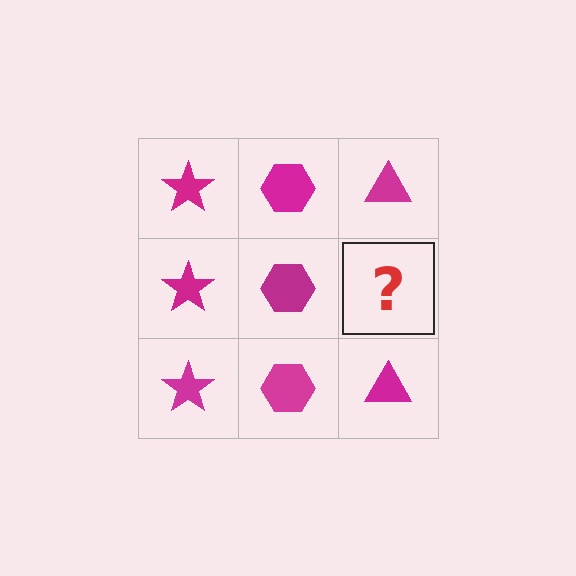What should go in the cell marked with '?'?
The missing cell should contain a magenta triangle.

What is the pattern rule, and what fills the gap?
The rule is that each column has a consistent shape. The gap should be filled with a magenta triangle.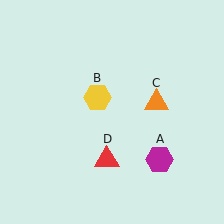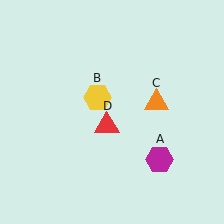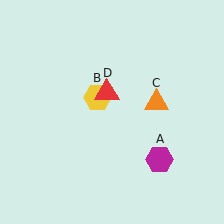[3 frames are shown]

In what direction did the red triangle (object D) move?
The red triangle (object D) moved up.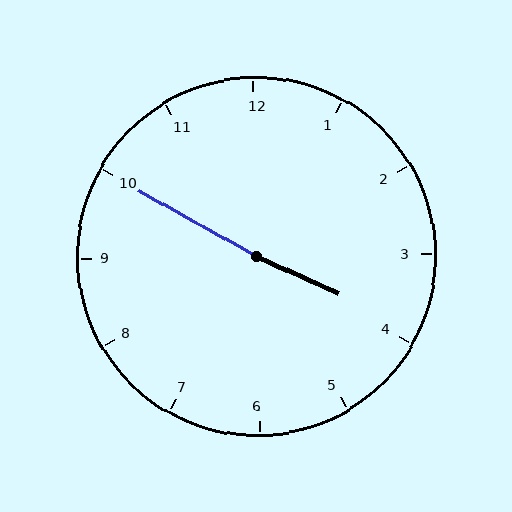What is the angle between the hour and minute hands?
Approximately 175 degrees.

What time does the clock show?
3:50.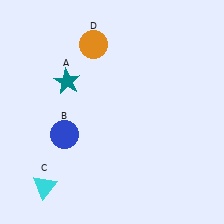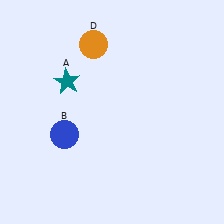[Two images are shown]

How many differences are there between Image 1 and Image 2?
There is 1 difference between the two images.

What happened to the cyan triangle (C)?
The cyan triangle (C) was removed in Image 2. It was in the bottom-left area of Image 1.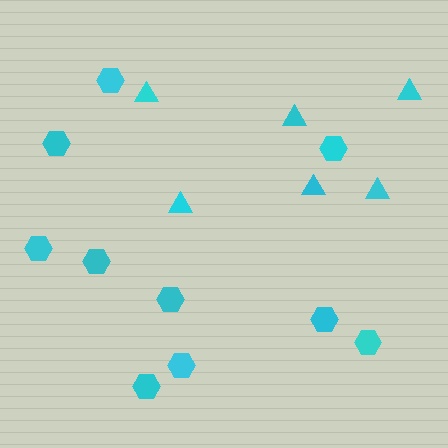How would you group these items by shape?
There are 2 groups: one group of triangles (6) and one group of hexagons (10).